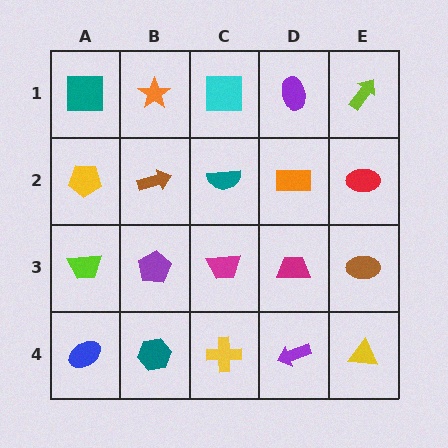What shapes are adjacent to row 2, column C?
A cyan square (row 1, column C), a magenta trapezoid (row 3, column C), a brown arrow (row 2, column B), an orange rectangle (row 2, column D).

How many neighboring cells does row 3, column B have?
4.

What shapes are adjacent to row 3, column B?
A brown arrow (row 2, column B), a teal hexagon (row 4, column B), a lime trapezoid (row 3, column A), a magenta trapezoid (row 3, column C).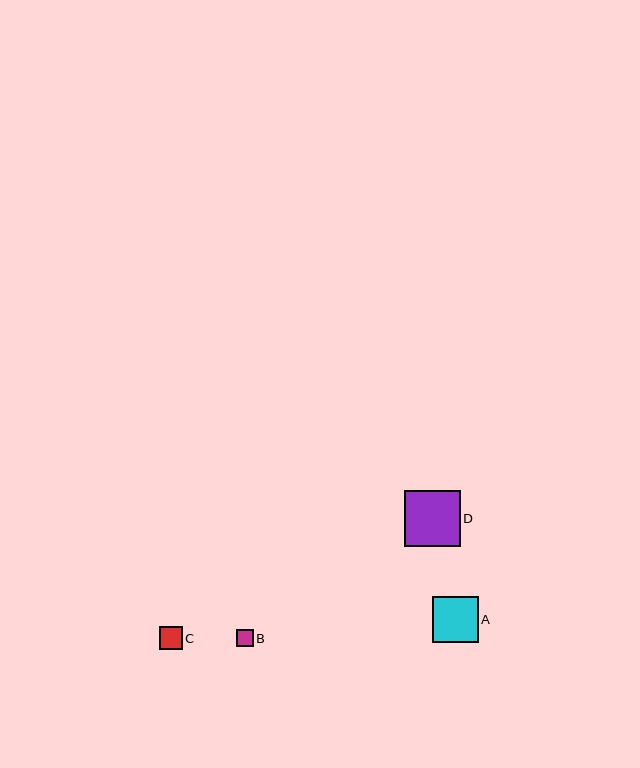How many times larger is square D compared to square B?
Square D is approximately 3.2 times the size of square B.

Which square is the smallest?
Square B is the smallest with a size of approximately 17 pixels.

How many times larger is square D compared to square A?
Square D is approximately 1.2 times the size of square A.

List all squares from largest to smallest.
From largest to smallest: D, A, C, B.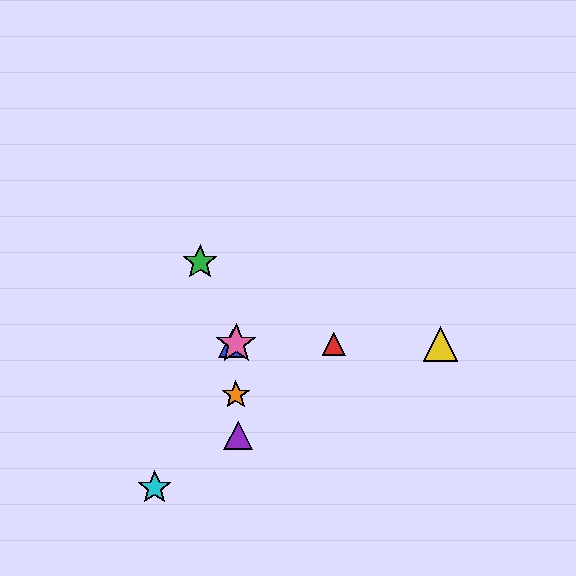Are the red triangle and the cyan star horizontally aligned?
No, the red triangle is at y≈344 and the cyan star is at y≈488.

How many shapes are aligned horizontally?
4 shapes (the red triangle, the blue triangle, the yellow triangle, the pink star) are aligned horizontally.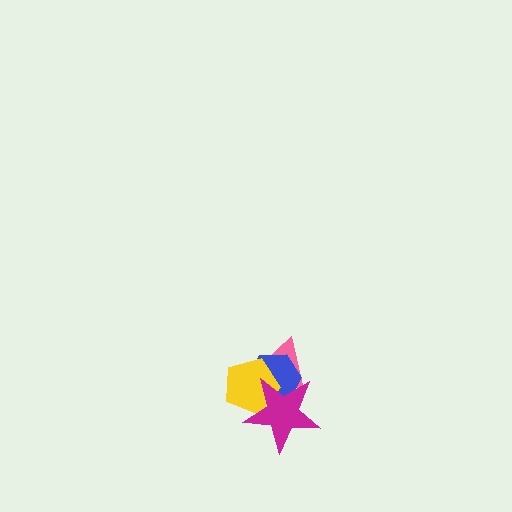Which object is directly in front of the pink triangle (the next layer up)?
The blue hexagon is directly in front of the pink triangle.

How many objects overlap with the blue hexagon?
3 objects overlap with the blue hexagon.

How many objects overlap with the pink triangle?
3 objects overlap with the pink triangle.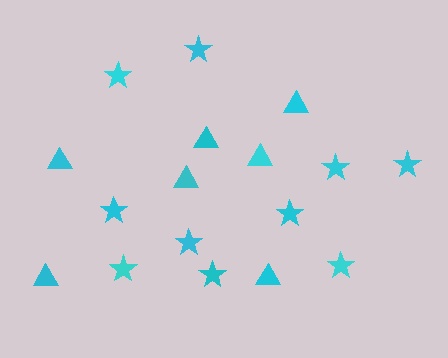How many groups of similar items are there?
There are 2 groups: one group of stars (10) and one group of triangles (7).